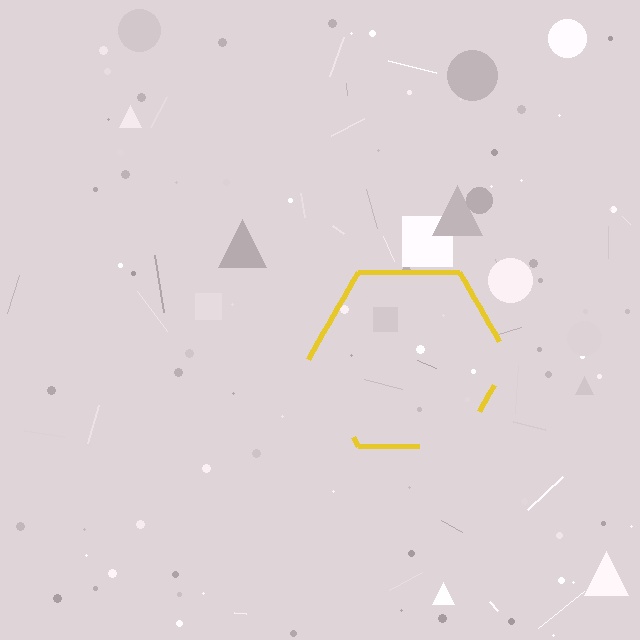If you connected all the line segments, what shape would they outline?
They would outline a hexagon.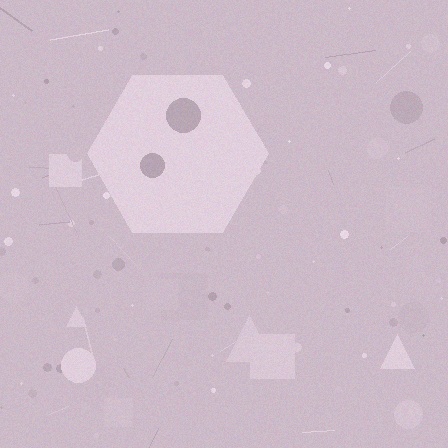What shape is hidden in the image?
A hexagon is hidden in the image.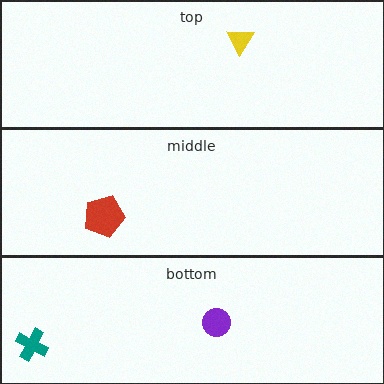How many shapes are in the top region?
1.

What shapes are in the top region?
The yellow triangle.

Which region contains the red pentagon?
The middle region.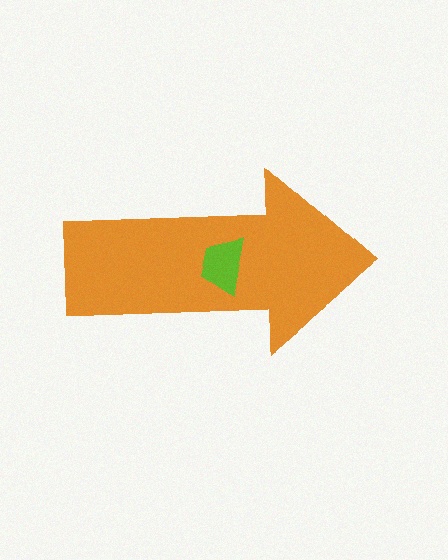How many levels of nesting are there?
2.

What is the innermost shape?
The lime trapezoid.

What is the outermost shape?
The orange arrow.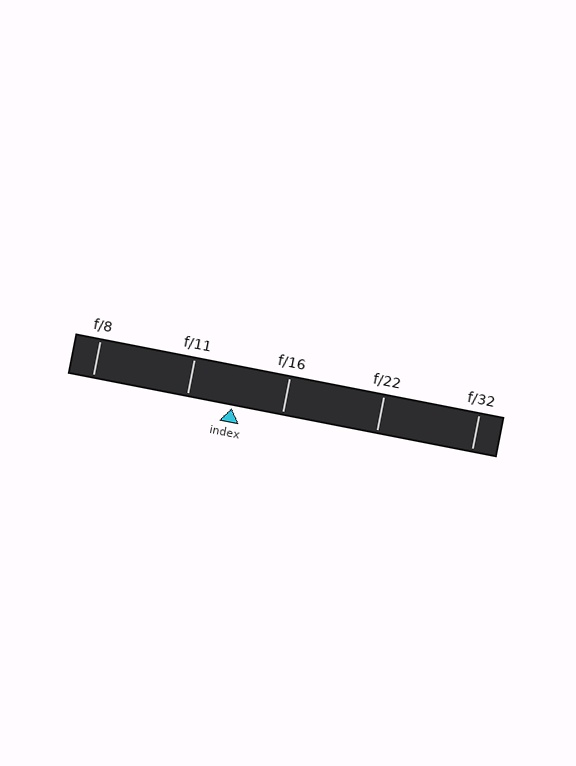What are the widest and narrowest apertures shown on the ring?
The widest aperture shown is f/8 and the narrowest is f/32.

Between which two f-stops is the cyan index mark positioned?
The index mark is between f/11 and f/16.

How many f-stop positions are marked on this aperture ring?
There are 5 f-stop positions marked.